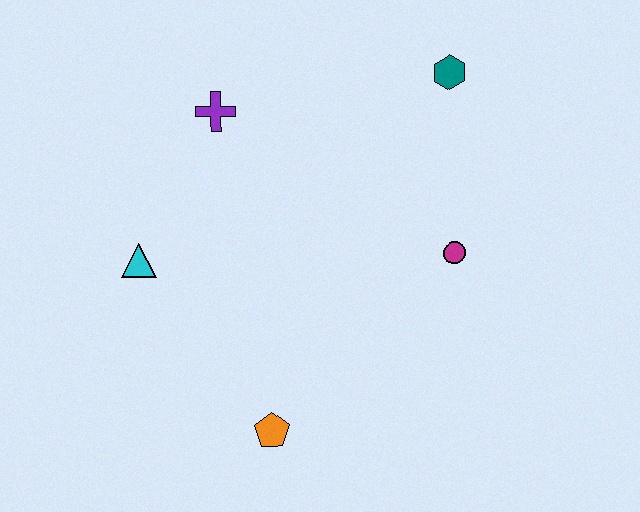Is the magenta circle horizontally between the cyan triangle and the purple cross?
No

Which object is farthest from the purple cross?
The orange pentagon is farthest from the purple cross.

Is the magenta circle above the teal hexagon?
No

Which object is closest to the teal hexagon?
The magenta circle is closest to the teal hexagon.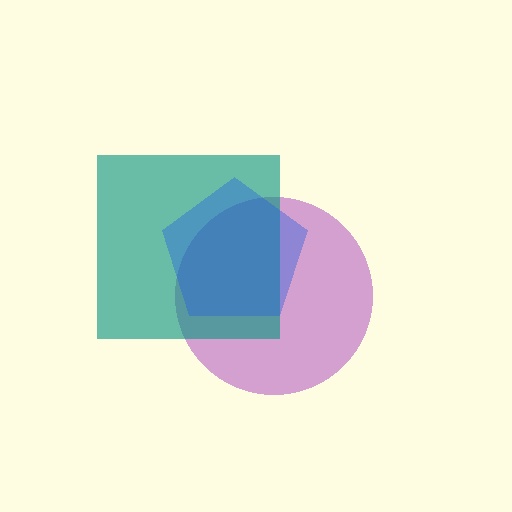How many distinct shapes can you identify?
There are 3 distinct shapes: a purple circle, a teal square, a blue pentagon.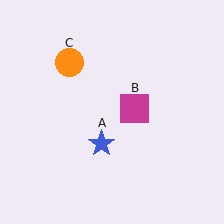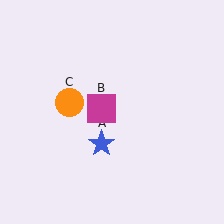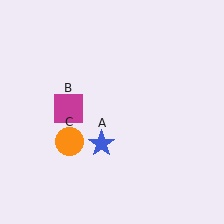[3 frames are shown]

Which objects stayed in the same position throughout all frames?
Blue star (object A) remained stationary.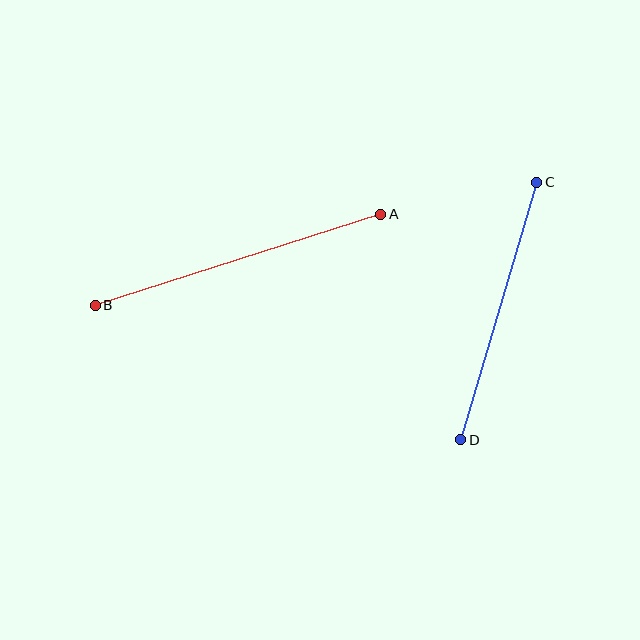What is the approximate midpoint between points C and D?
The midpoint is at approximately (499, 311) pixels.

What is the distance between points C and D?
The distance is approximately 268 pixels.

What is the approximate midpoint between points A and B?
The midpoint is at approximately (238, 260) pixels.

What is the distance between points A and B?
The distance is approximately 300 pixels.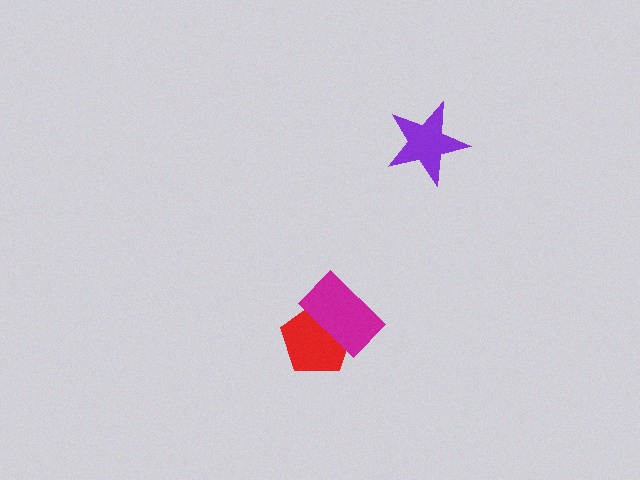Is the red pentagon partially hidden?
Yes, it is partially covered by another shape.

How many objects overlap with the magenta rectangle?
1 object overlaps with the magenta rectangle.